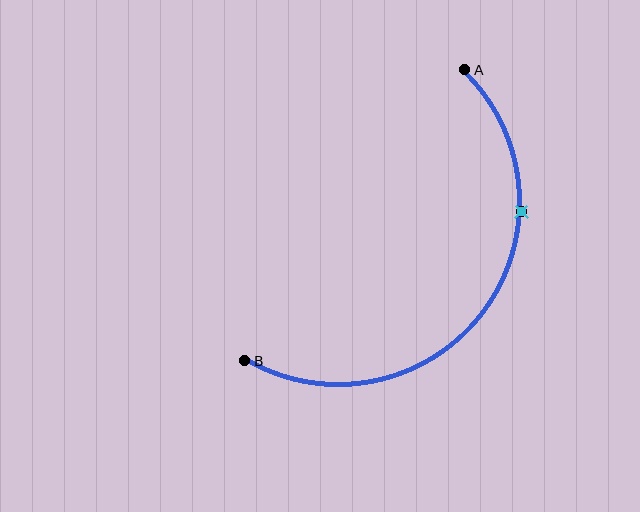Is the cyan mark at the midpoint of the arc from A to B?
No. The cyan mark lies on the arc but is closer to endpoint A. The arc midpoint would be at the point on the curve equidistant along the arc from both A and B.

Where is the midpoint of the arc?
The arc midpoint is the point on the curve farthest from the straight line joining A and B. It sits below and to the right of that line.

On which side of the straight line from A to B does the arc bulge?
The arc bulges below and to the right of the straight line connecting A and B.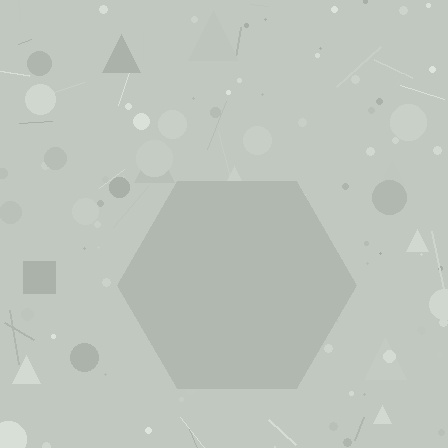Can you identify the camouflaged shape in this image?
The camouflaged shape is a hexagon.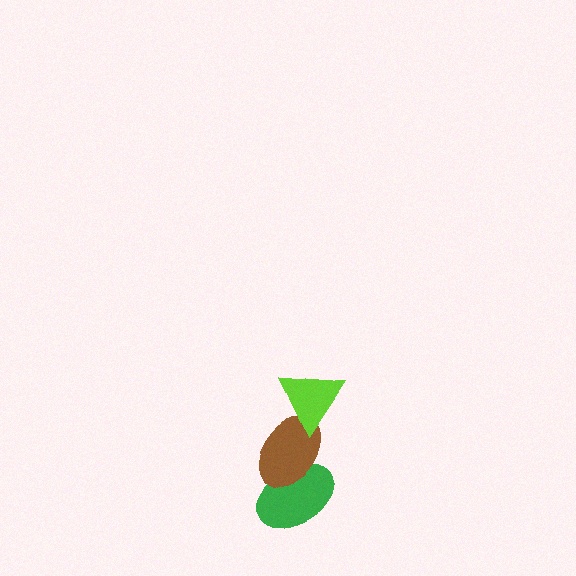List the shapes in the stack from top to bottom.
From top to bottom: the lime triangle, the brown ellipse, the green ellipse.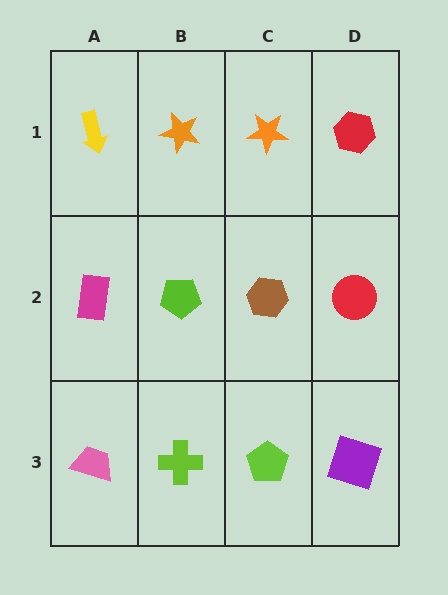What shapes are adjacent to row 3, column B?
A lime pentagon (row 2, column B), a pink trapezoid (row 3, column A), a lime pentagon (row 3, column C).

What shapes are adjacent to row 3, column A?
A magenta rectangle (row 2, column A), a lime cross (row 3, column B).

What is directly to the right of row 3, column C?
A purple square.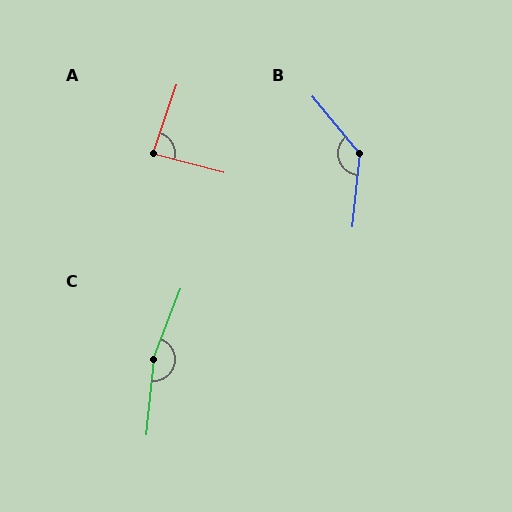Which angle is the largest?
C, at approximately 164 degrees.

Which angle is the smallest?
A, at approximately 85 degrees.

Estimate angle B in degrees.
Approximately 135 degrees.